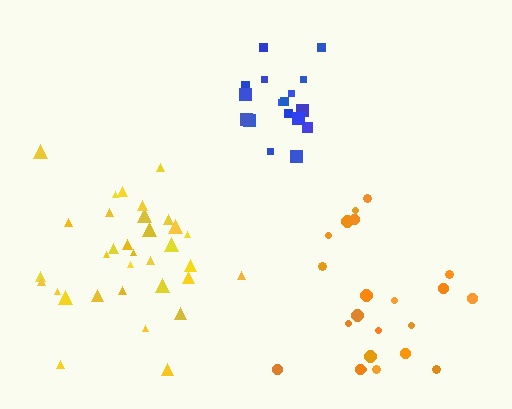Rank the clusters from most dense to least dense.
blue, yellow, orange.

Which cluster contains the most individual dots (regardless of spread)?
Yellow (33).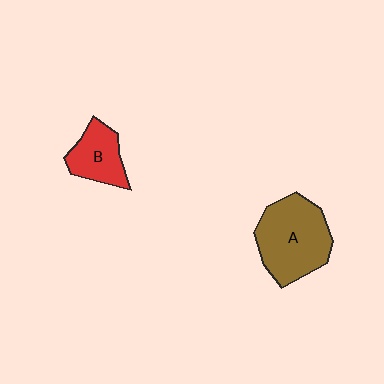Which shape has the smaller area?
Shape B (red).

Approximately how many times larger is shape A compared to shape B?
Approximately 1.8 times.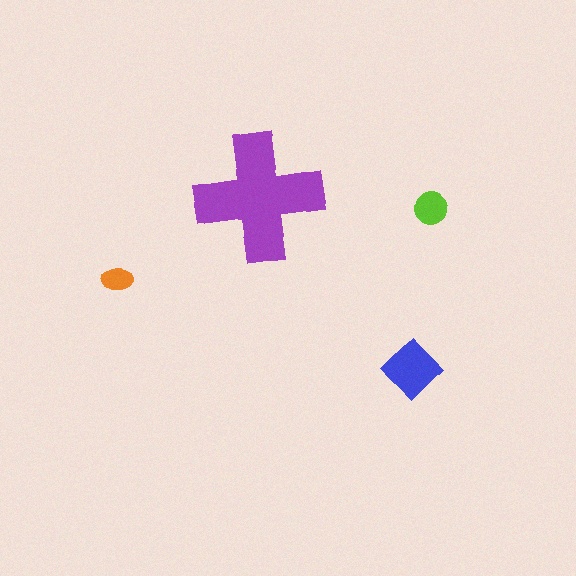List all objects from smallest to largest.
The orange ellipse, the lime circle, the blue diamond, the purple cross.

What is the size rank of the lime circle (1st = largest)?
3rd.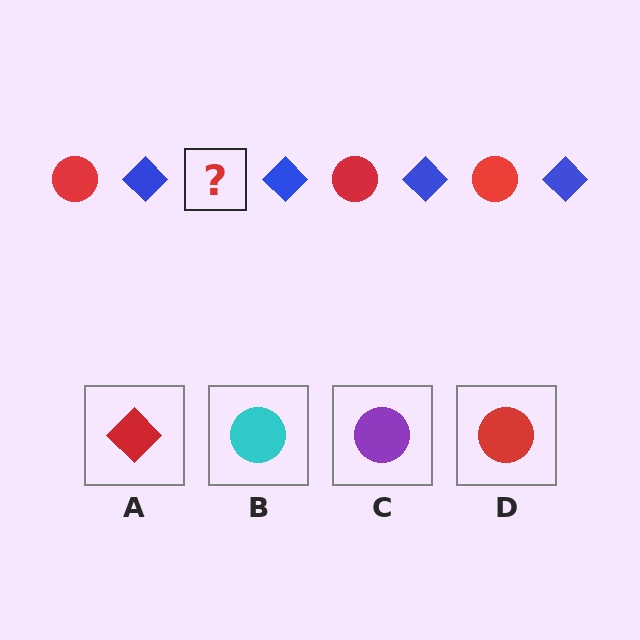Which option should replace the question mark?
Option D.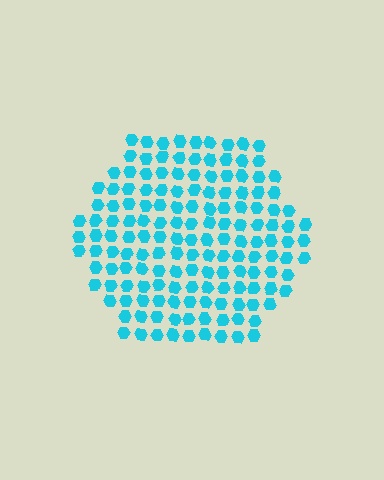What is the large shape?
The large shape is a hexagon.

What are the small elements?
The small elements are hexagons.